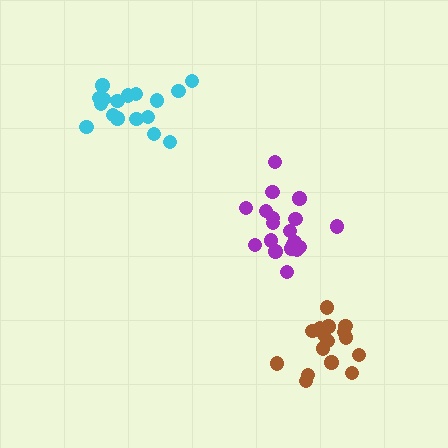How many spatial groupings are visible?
There are 3 spatial groupings.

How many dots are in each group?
Group 1: 16 dots, Group 2: 19 dots, Group 3: 17 dots (52 total).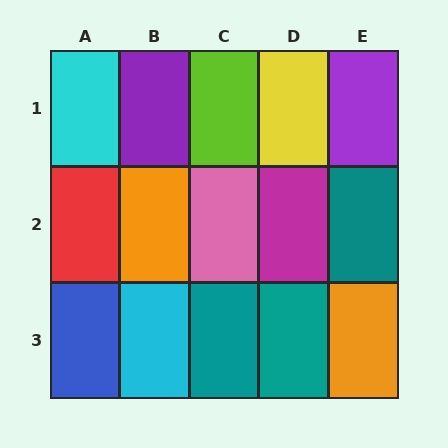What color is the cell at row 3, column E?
Orange.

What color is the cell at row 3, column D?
Teal.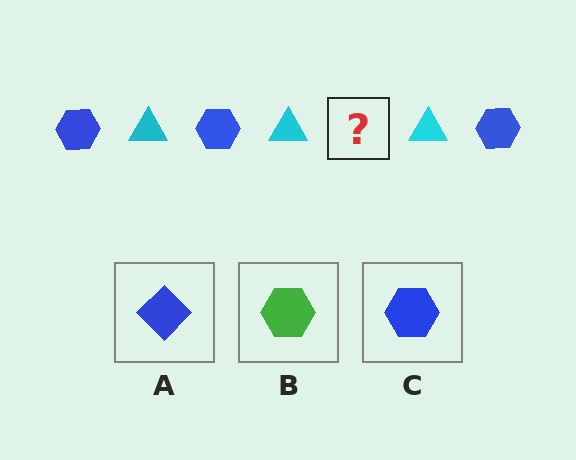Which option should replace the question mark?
Option C.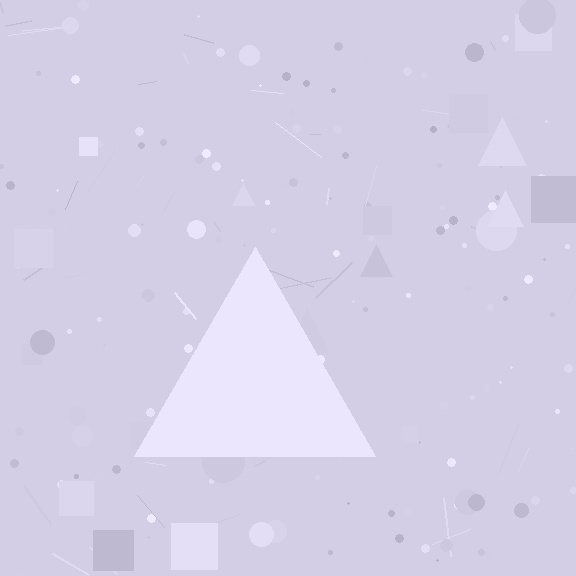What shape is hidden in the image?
A triangle is hidden in the image.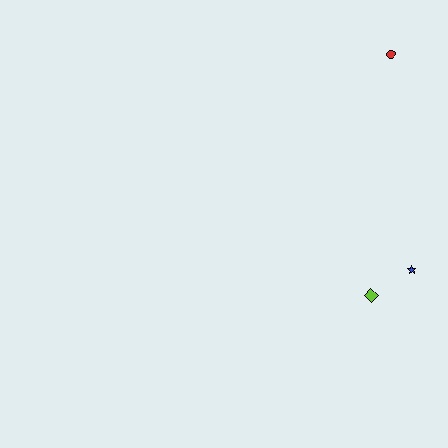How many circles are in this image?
There is 1 circle.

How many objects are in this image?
There are 3 objects.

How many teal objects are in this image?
There are no teal objects.